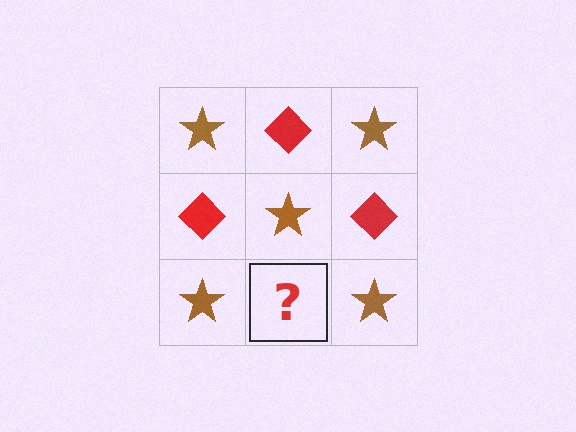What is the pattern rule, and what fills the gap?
The rule is that it alternates brown star and red diamond in a checkerboard pattern. The gap should be filled with a red diamond.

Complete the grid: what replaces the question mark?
The question mark should be replaced with a red diamond.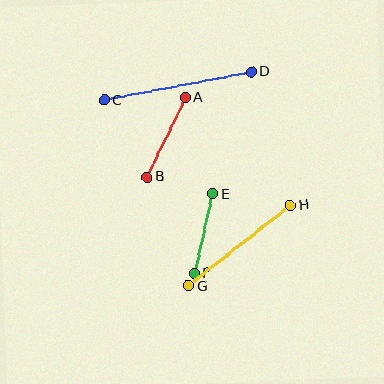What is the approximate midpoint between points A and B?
The midpoint is at approximately (167, 137) pixels.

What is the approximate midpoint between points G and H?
The midpoint is at approximately (239, 246) pixels.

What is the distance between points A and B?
The distance is approximately 88 pixels.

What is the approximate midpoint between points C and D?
The midpoint is at approximately (178, 86) pixels.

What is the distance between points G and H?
The distance is approximately 130 pixels.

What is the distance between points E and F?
The distance is approximately 82 pixels.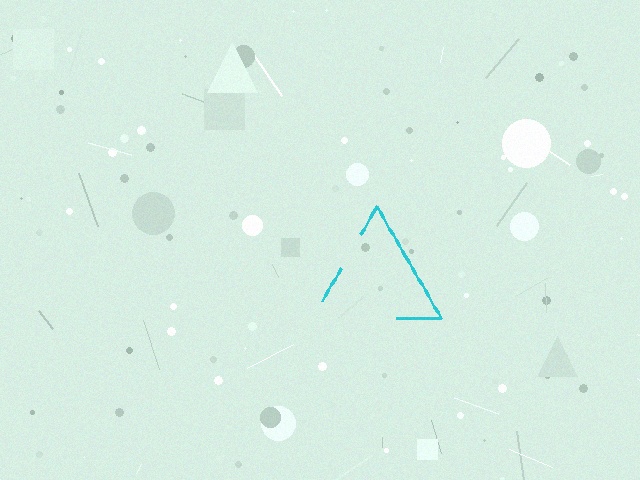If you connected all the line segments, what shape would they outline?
They would outline a triangle.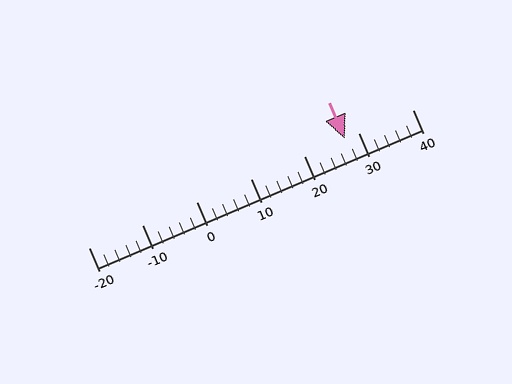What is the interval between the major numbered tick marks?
The major tick marks are spaced 10 units apart.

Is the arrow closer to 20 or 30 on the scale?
The arrow is closer to 30.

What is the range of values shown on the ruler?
The ruler shows values from -20 to 40.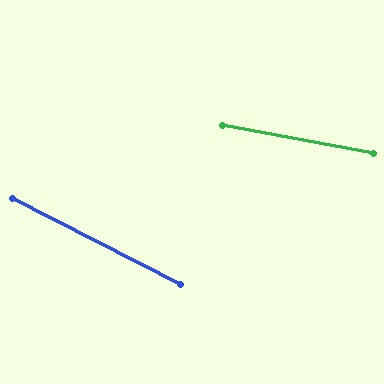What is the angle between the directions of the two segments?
Approximately 17 degrees.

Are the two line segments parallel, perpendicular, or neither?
Neither parallel nor perpendicular — they differ by about 17°.